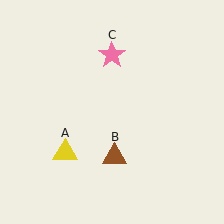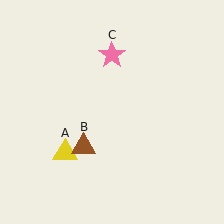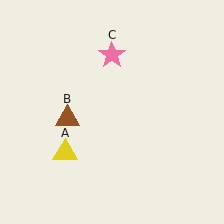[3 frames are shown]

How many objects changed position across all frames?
1 object changed position: brown triangle (object B).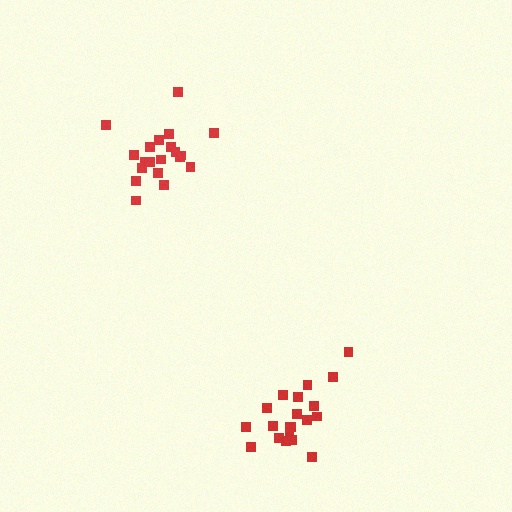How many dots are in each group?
Group 1: 20 dots, Group 2: 20 dots (40 total).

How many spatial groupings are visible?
There are 2 spatial groupings.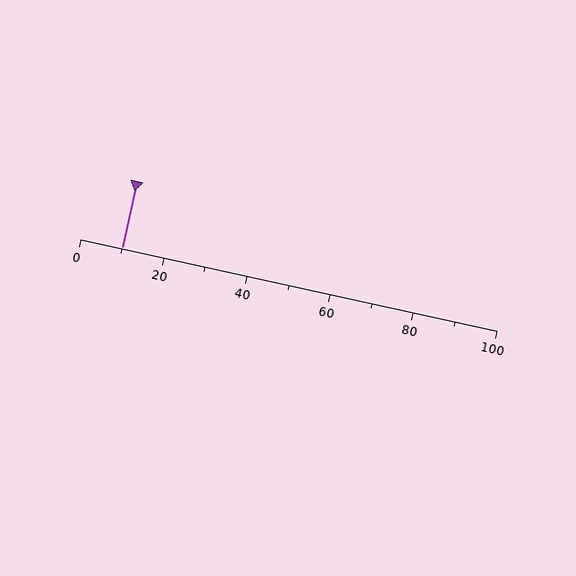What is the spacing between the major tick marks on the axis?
The major ticks are spaced 20 apart.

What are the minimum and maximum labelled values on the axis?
The axis runs from 0 to 100.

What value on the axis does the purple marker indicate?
The marker indicates approximately 10.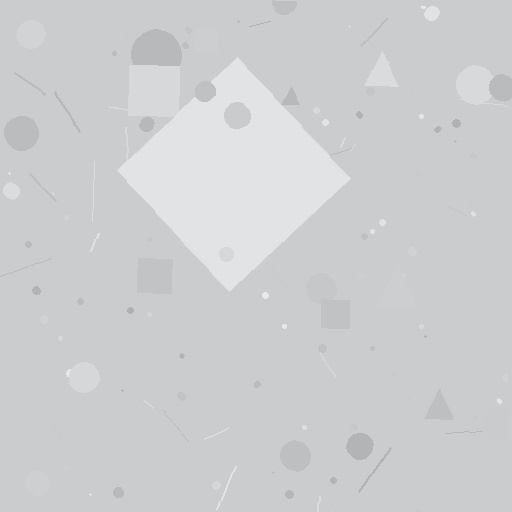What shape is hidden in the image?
A diamond is hidden in the image.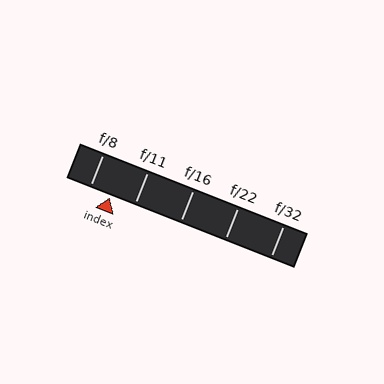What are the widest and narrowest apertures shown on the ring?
The widest aperture shown is f/8 and the narrowest is f/32.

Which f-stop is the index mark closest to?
The index mark is closest to f/8.